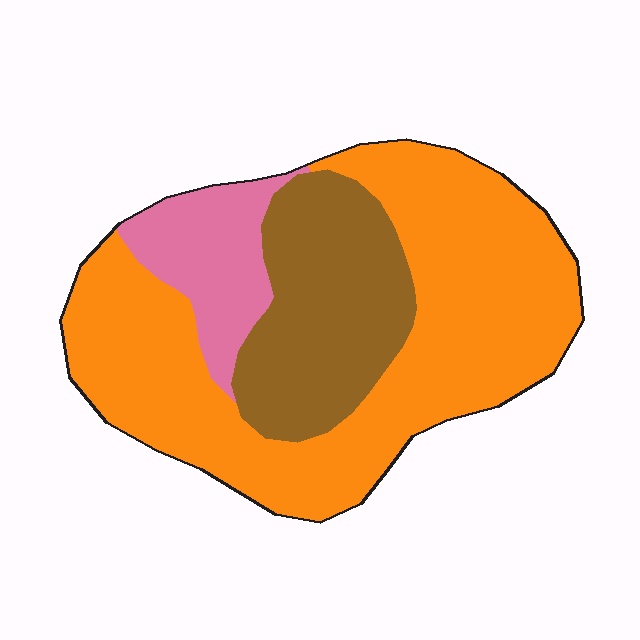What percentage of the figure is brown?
Brown takes up between a quarter and a half of the figure.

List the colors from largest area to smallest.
From largest to smallest: orange, brown, pink.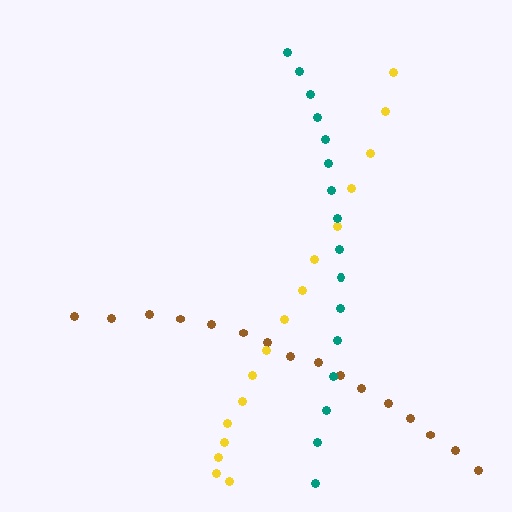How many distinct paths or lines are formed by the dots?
There are 3 distinct paths.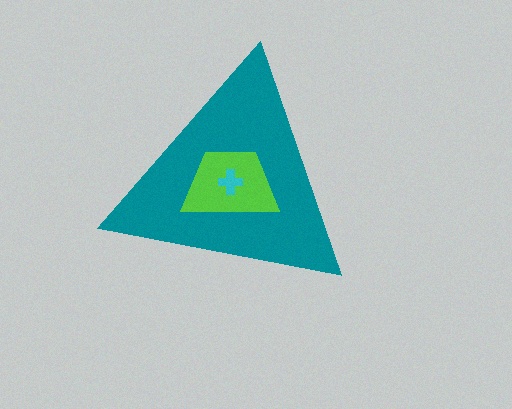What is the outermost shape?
The teal triangle.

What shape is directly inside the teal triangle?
The lime trapezoid.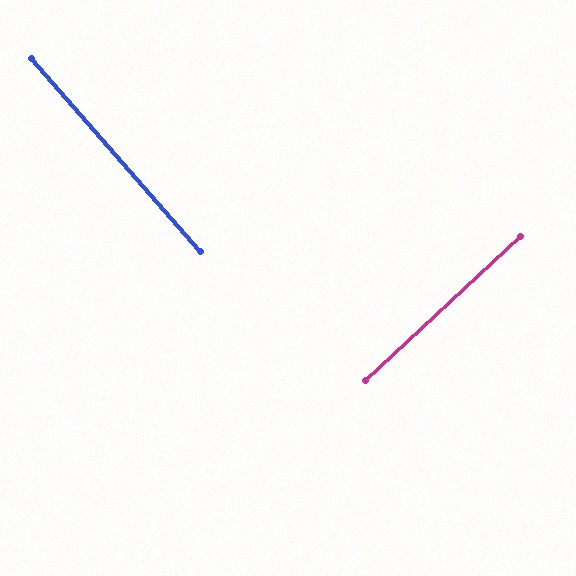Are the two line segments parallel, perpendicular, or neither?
Perpendicular — they meet at approximately 88°.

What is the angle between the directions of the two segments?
Approximately 88 degrees.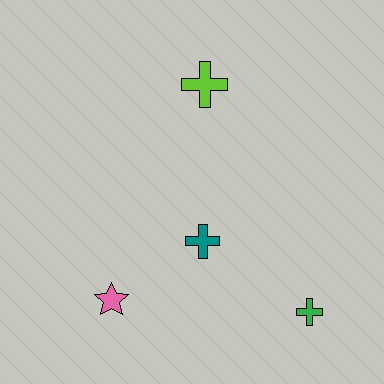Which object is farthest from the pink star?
The lime cross is farthest from the pink star.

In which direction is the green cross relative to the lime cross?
The green cross is below the lime cross.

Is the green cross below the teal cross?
Yes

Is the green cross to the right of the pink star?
Yes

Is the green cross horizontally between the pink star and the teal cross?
No